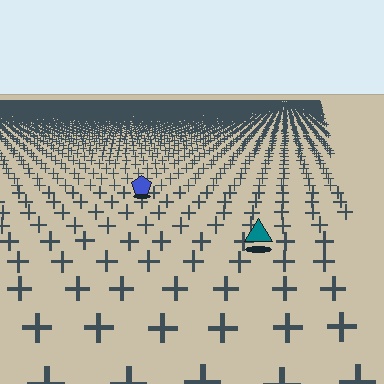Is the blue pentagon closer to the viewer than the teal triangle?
No. The teal triangle is closer — you can tell from the texture gradient: the ground texture is coarser near it.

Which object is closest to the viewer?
The teal triangle is closest. The texture marks near it are larger and more spread out.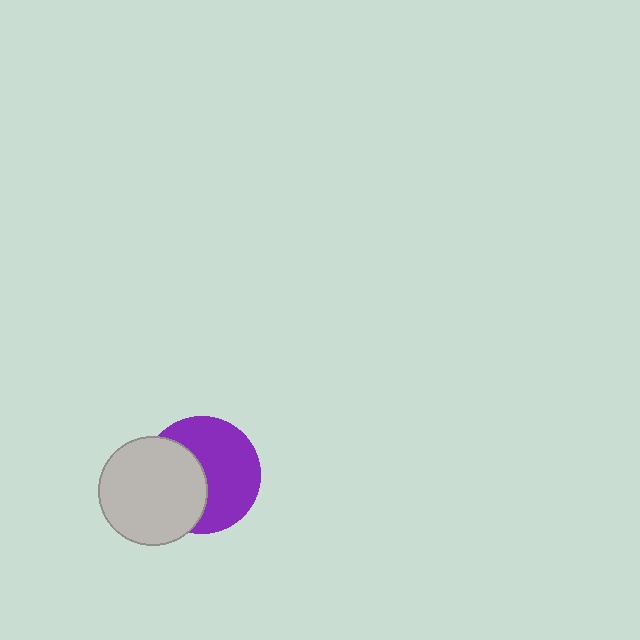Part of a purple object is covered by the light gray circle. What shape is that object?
It is a circle.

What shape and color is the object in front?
The object in front is a light gray circle.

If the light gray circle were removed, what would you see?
You would see the complete purple circle.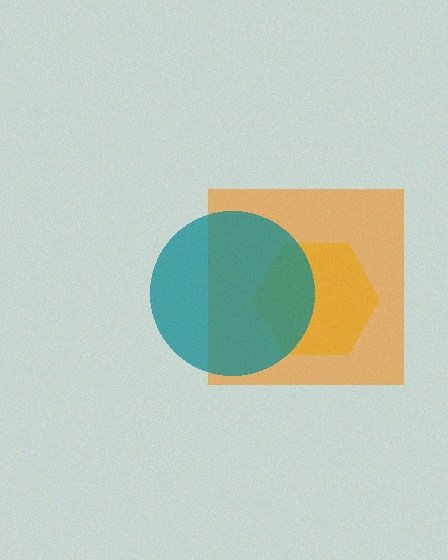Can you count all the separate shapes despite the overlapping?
Yes, there are 3 separate shapes.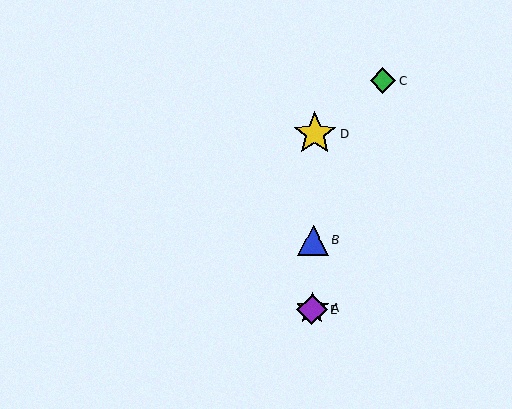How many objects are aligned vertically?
4 objects (A, B, D, E) are aligned vertically.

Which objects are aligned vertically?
Objects A, B, D, E are aligned vertically.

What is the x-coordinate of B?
Object B is at x≈313.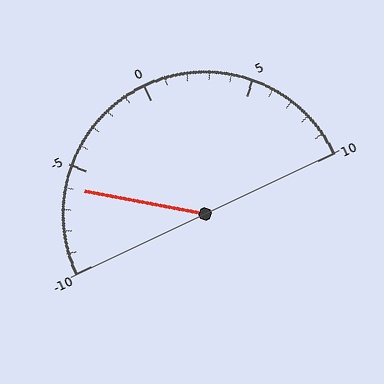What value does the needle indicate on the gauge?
The needle indicates approximately -6.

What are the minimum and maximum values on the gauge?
The gauge ranges from -10 to 10.